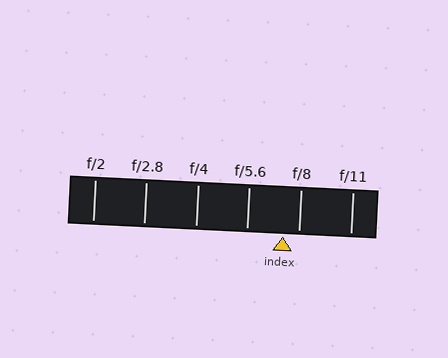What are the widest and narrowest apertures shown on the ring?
The widest aperture shown is f/2 and the narrowest is f/11.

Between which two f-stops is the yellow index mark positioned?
The index mark is between f/5.6 and f/8.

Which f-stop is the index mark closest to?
The index mark is closest to f/8.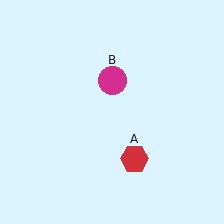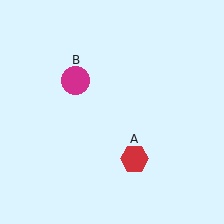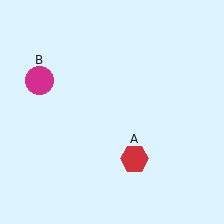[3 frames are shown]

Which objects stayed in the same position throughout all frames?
Red hexagon (object A) remained stationary.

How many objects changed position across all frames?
1 object changed position: magenta circle (object B).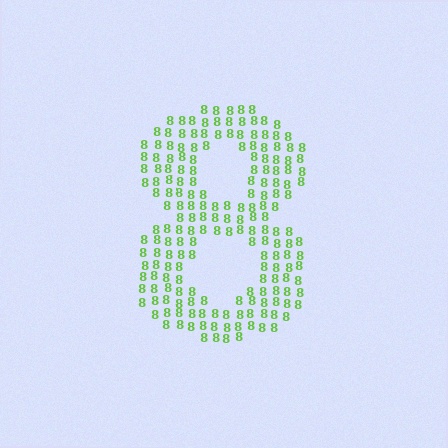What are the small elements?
The small elements are digit 8's.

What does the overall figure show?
The overall figure shows the digit 8.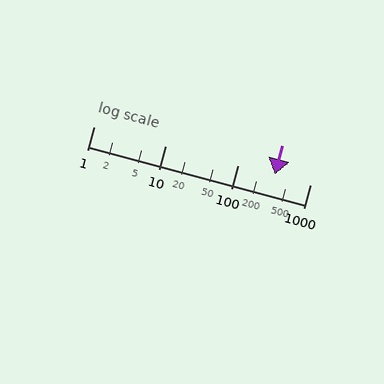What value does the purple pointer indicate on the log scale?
The pointer indicates approximately 320.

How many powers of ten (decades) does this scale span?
The scale spans 3 decades, from 1 to 1000.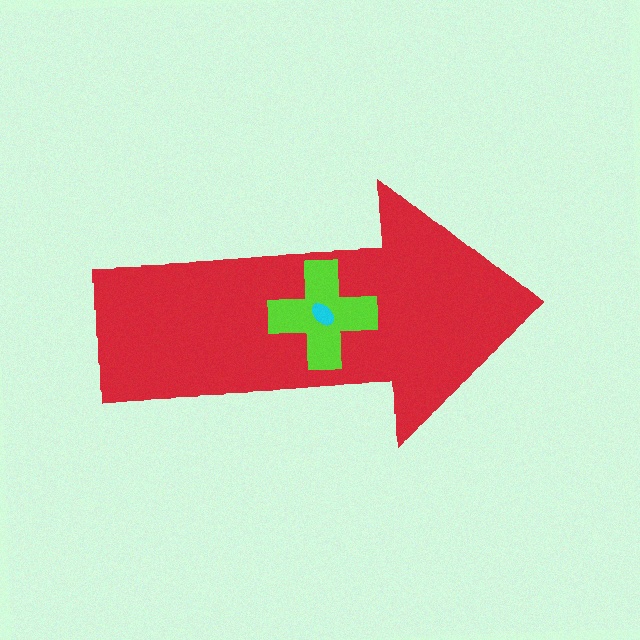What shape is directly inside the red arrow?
The lime cross.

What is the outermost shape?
The red arrow.